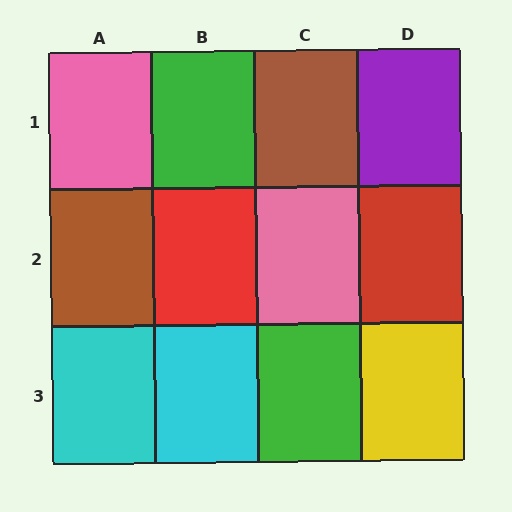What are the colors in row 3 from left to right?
Cyan, cyan, green, yellow.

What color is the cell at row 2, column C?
Pink.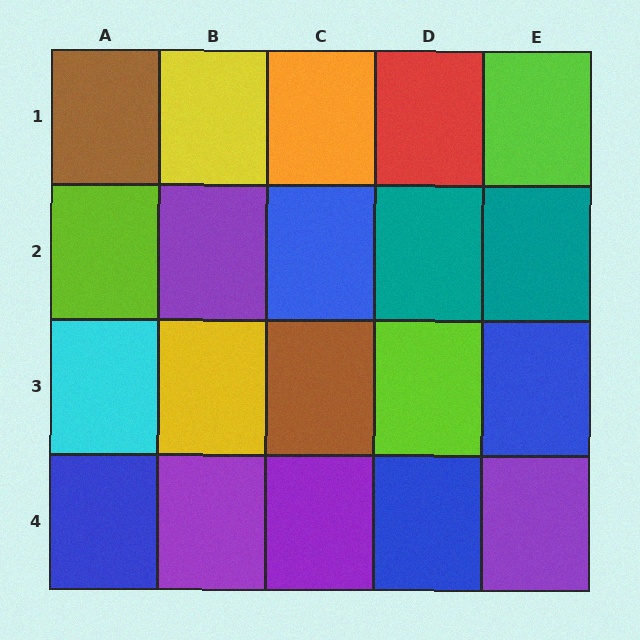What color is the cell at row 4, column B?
Purple.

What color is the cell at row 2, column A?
Lime.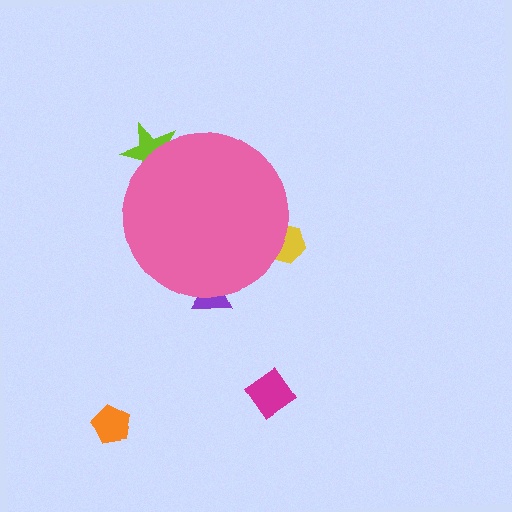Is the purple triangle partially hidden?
Yes, the purple triangle is partially hidden behind the pink circle.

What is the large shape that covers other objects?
A pink circle.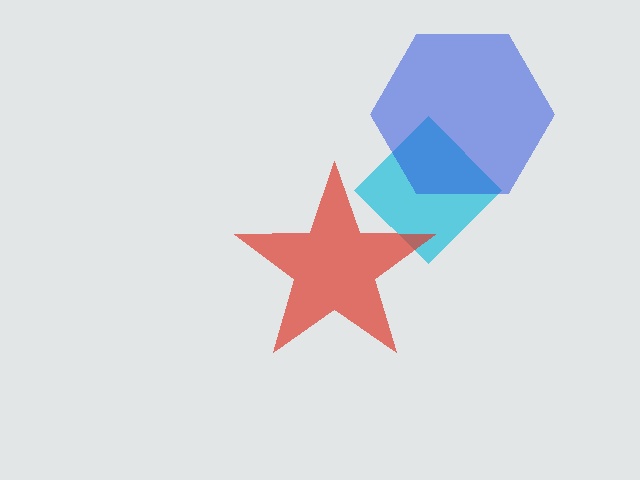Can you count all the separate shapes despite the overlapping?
Yes, there are 3 separate shapes.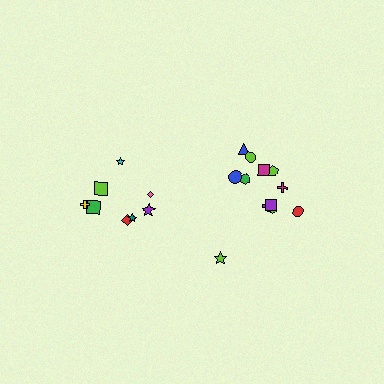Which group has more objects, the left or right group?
The right group.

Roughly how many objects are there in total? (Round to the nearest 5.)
Roughly 20 objects in total.